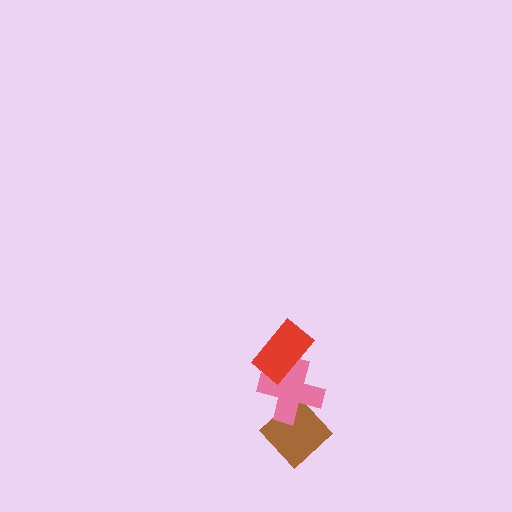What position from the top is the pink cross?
The pink cross is 2nd from the top.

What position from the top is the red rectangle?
The red rectangle is 1st from the top.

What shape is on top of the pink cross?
The red rectangle is on top of the pink cross.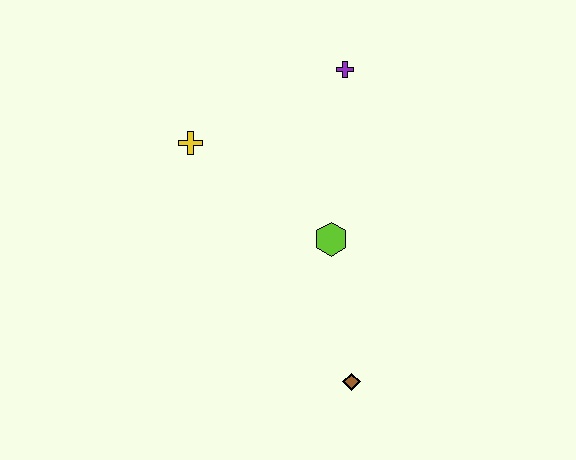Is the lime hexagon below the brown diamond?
No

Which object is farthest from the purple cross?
The brown diamond is farthest from the purple cross.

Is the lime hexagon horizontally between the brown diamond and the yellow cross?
Yes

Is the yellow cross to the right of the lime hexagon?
No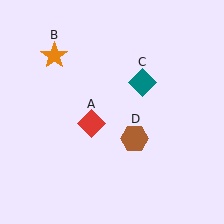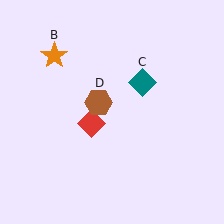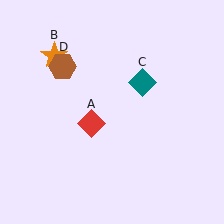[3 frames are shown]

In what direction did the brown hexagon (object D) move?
The brown hexagon (object D) moved up and to the left.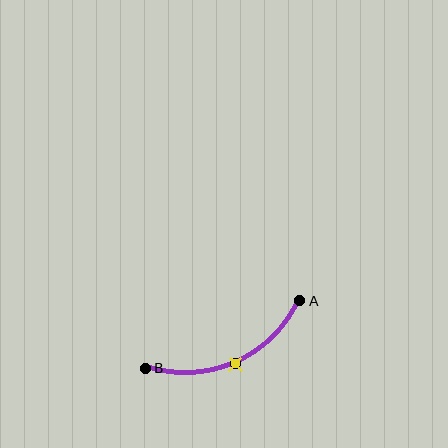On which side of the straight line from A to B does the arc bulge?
The arc bulges below the straight line connecting A and B.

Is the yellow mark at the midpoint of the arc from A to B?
Yes. The yellow mark lies on the arc at equal arc-length from both A and B — it is the arc midpoint.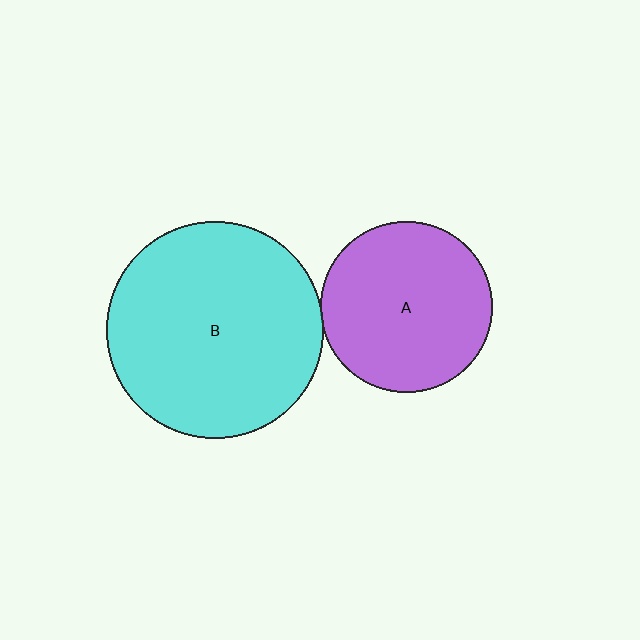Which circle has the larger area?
Circle B (cyan).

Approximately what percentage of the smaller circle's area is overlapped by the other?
Approximately 5%.